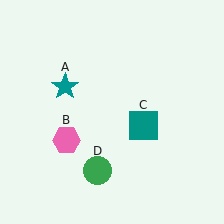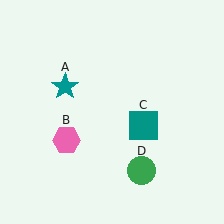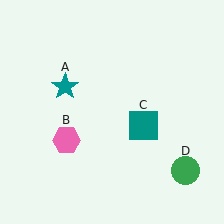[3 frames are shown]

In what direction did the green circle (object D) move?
The green circle (object D) moved right.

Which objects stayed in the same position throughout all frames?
Teal star (object A) and pink hexagon (object B) and teal square (object C) remained stationary.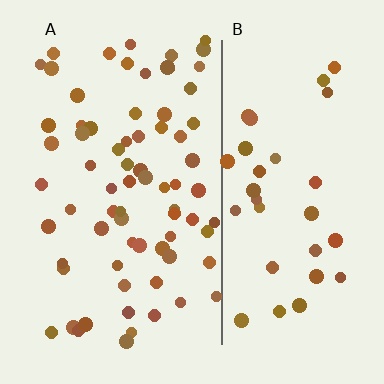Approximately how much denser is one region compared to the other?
Approximately 2.1× — region A over region B.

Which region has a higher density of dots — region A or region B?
A (the left).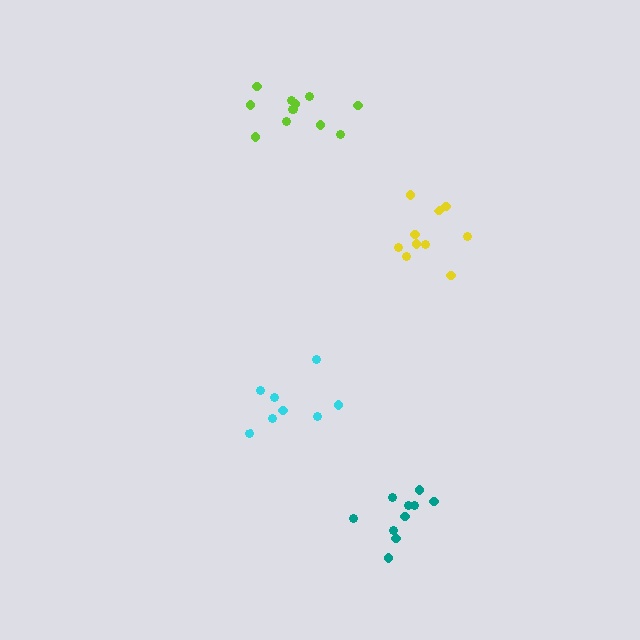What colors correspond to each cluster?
The clusters are colored: teal, lime, cyan, yellow.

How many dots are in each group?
Group 1: 10 dots, Group 2: 12 dots, Group 3: 8 dots, Group 4: 10 dots (40 total).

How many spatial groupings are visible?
There are 4 spatial groupings.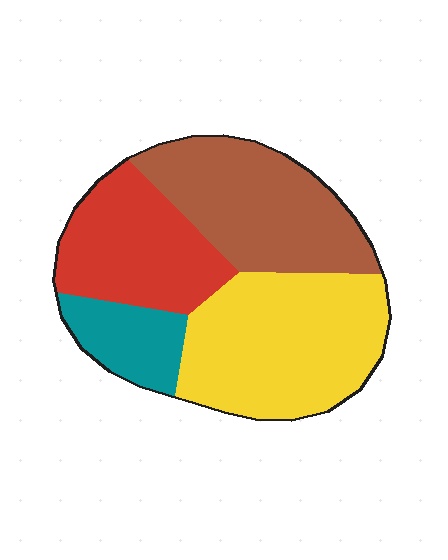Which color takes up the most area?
Yellow, at roughly 35%.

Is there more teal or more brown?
Brown.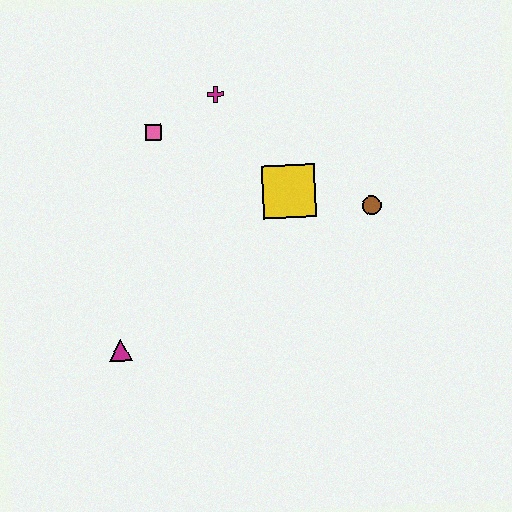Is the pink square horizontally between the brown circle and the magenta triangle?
Yes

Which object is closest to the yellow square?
The brown circle is closest to the yellow square.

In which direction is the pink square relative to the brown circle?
The pink square is to the left of the brown circle.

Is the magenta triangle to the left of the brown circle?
Yes